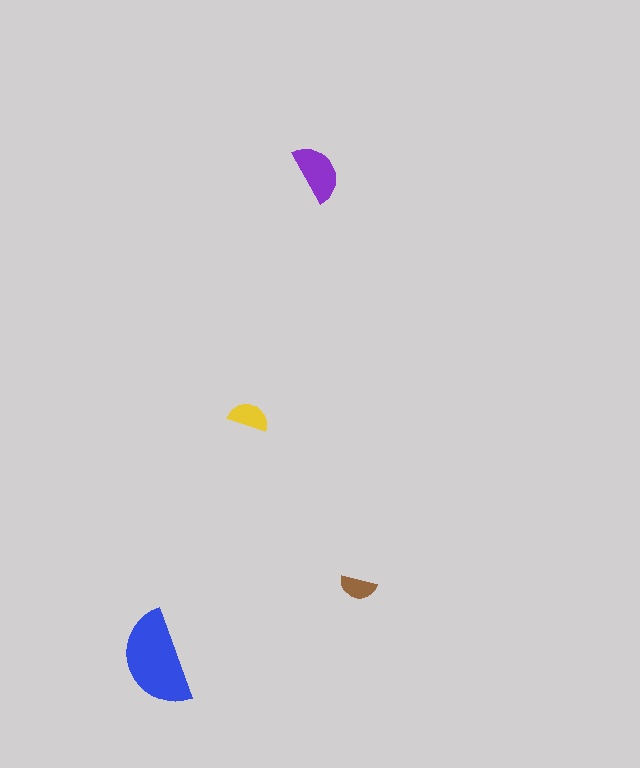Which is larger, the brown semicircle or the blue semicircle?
The blue one.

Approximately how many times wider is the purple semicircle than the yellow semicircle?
About 1.5 times wider.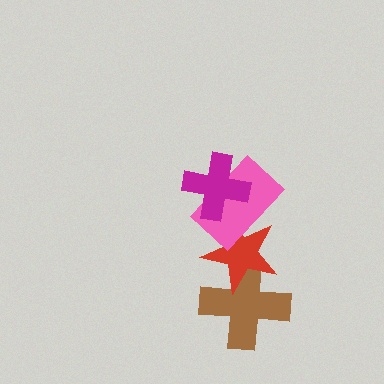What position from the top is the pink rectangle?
The pink rectangle is 2nd from the top.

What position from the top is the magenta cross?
The magenta cross is 1st from the top.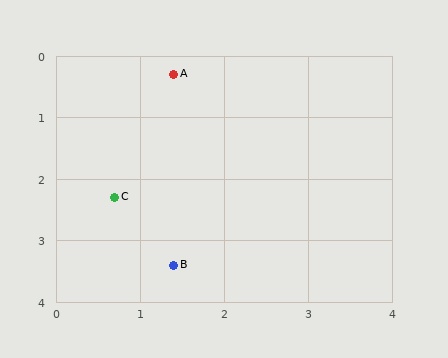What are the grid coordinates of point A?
Point A is at approximately (1.4, 0.3).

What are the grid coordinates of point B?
Point B is at approximately (1.4, 3.4).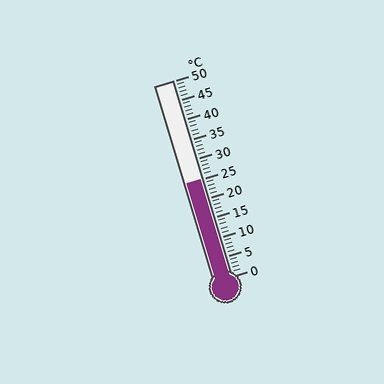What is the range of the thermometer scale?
The thermometer scale ranges from 0°C to 50°C.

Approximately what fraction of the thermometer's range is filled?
The thermometer is filled to approximately 50% of its range.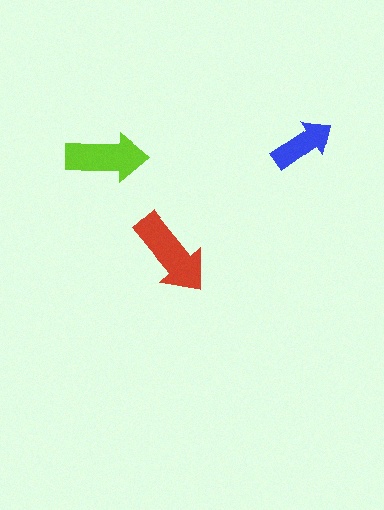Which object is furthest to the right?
The blue arrow is rightmost.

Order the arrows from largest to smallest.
the red one, the lime one, the blue one.